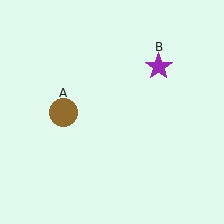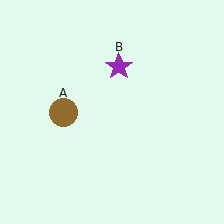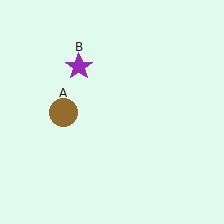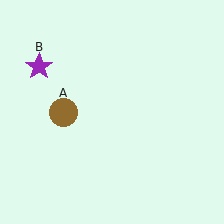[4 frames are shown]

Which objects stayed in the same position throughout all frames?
Brown circle (object A) remained stationary.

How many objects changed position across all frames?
1 object changed position: purple star (object B).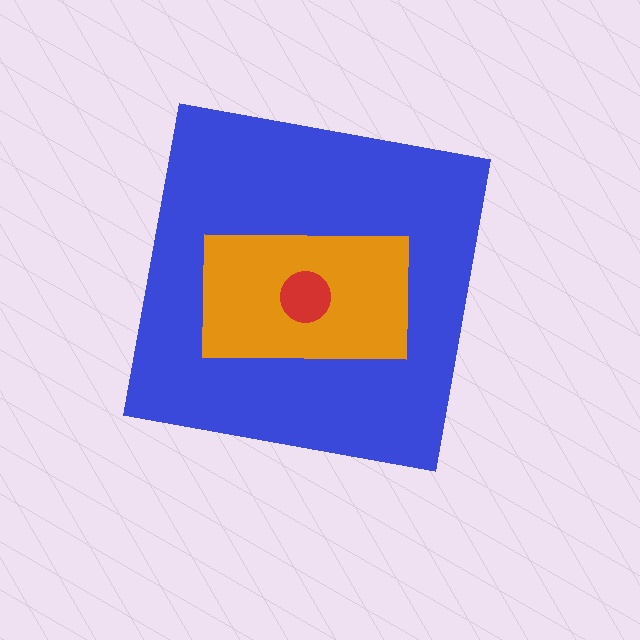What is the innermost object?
The red circle.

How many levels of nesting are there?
3.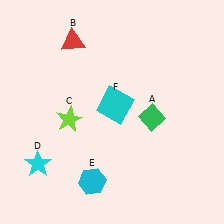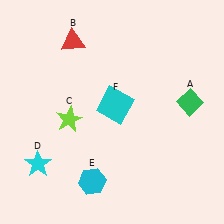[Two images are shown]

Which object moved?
The green diamond (A) moved right.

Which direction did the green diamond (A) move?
The green diamond (A) moved right.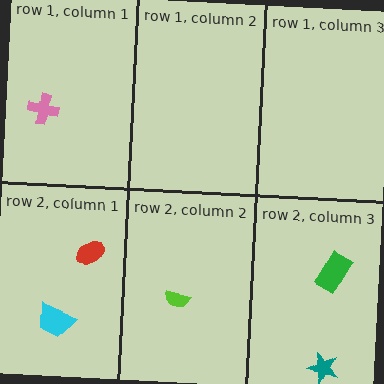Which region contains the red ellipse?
The row 2, column 1 region.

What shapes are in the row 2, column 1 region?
The cyan trapezoid, the red ellipse.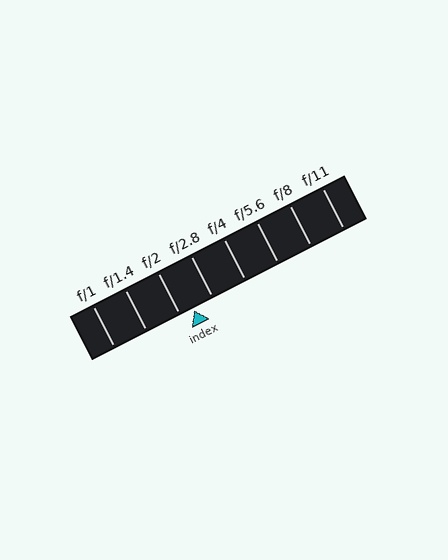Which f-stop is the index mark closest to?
The index mark is closest to f/2.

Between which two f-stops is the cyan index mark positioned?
The index mark is between f/2 and f/2.8.